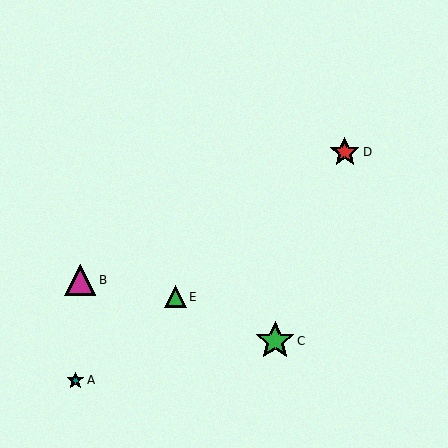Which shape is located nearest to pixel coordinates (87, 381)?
The teal star (labeled A) at (75, 381) is nearest to that location.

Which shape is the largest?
The green star (labeled C) is the largest.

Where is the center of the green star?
The center of the green star is at (275, 341).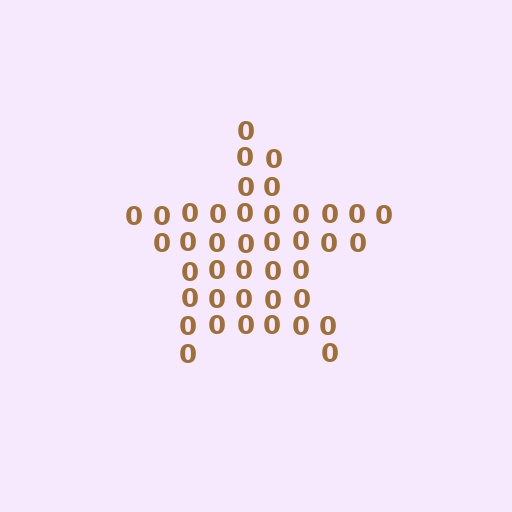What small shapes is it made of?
It is made of small digit 0's.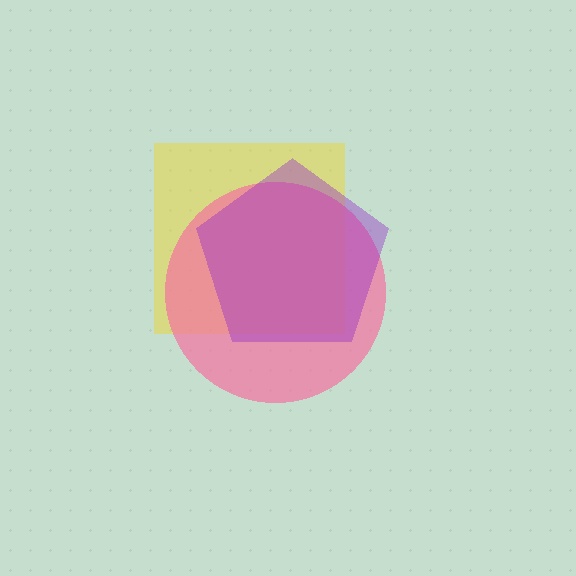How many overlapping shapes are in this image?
There are 3 overlapping shapes in the image.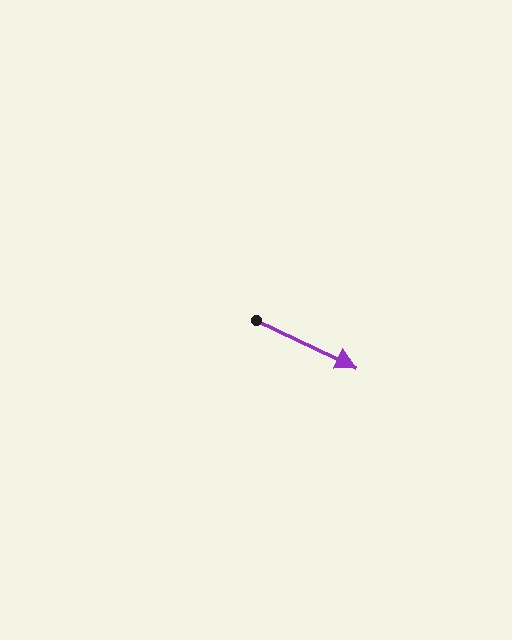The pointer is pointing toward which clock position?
Roughly 4 o'clock.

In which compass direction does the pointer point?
Southeast.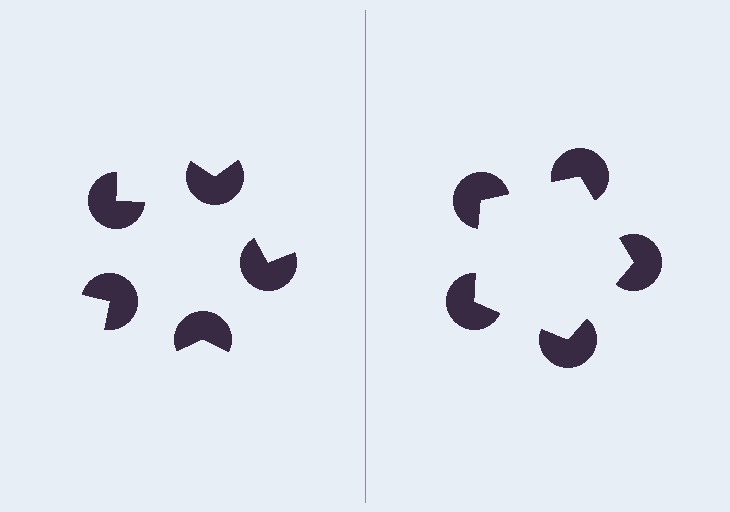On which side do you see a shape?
An illusory pentagon appears on the right side. On the left side the wedge cuts are rotated, so no coherent shape forms.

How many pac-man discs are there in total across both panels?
10 — 5 on each side.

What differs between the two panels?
The pac-man discs are positioned identically on both sides; only the wedge orientations differ. On the right they align to a pentagon; on the left they are misaligned.